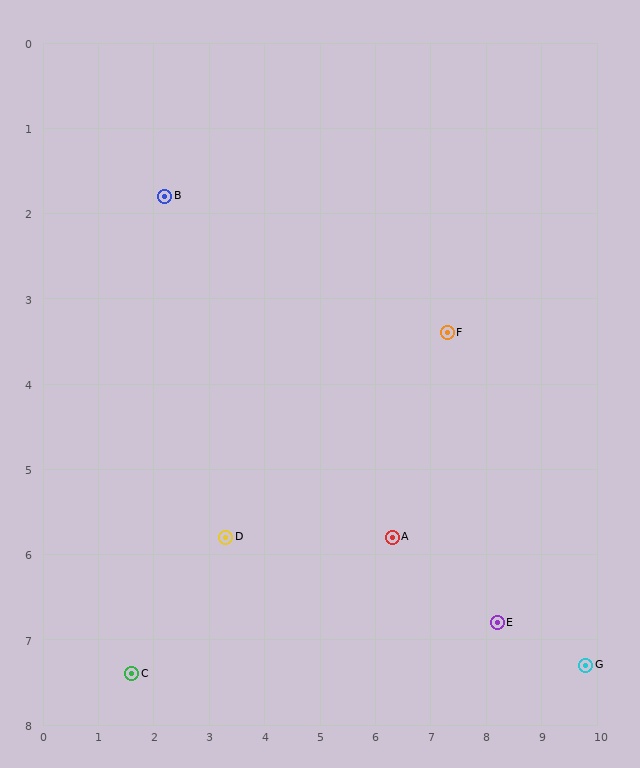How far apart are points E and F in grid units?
Points E and F are about 3.5 grid units apart.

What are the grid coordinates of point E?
Point E is at approximately (8.2, 6.8).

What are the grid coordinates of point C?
Point C is at approximately (1.6, 7.4).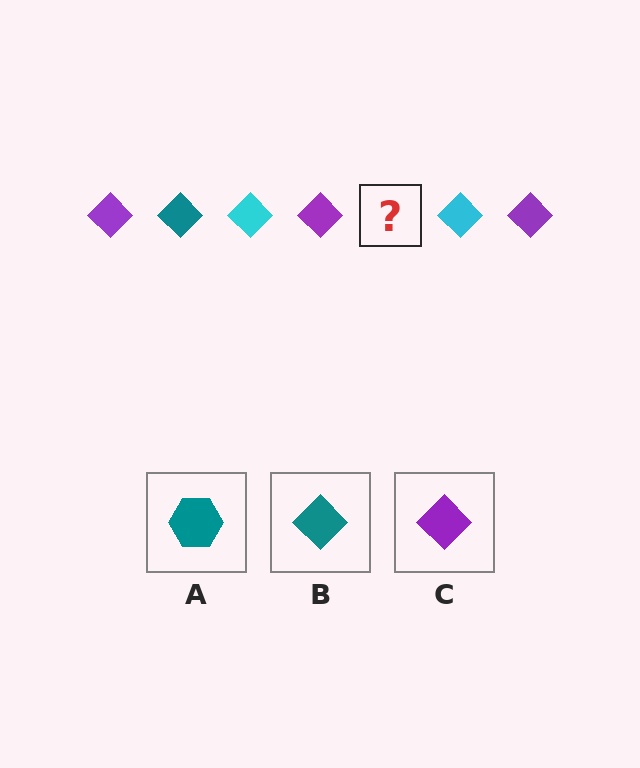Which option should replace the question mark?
Option B.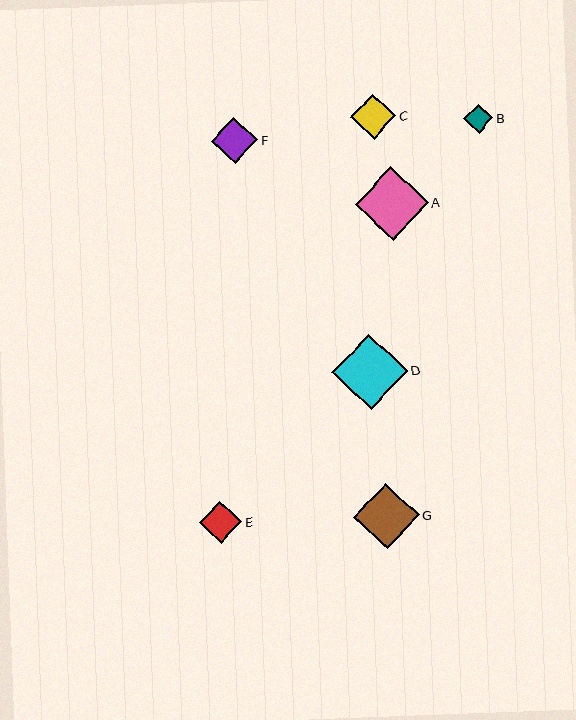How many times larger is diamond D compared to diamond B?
Diamond D is approximately 2.6 times the size of diamond B.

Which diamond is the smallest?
Diamond B is the smallest with a size of approximately 29 pixels.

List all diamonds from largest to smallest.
From largest to smallest: D, A, G, F, C, E, B.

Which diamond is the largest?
Diamond D is the largest with a size of approximately 75 pixels.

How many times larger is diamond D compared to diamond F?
Diamond D is approximately 1.6 times the size of diamond F.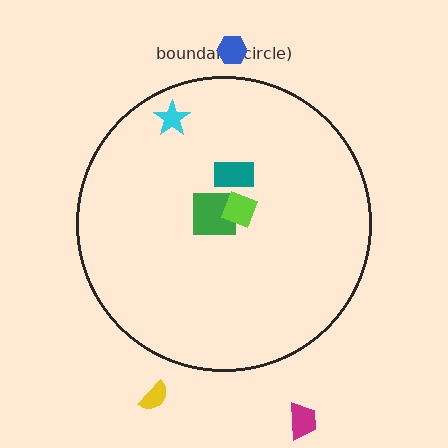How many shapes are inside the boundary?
4 inside, 3 outside.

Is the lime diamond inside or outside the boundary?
Inside.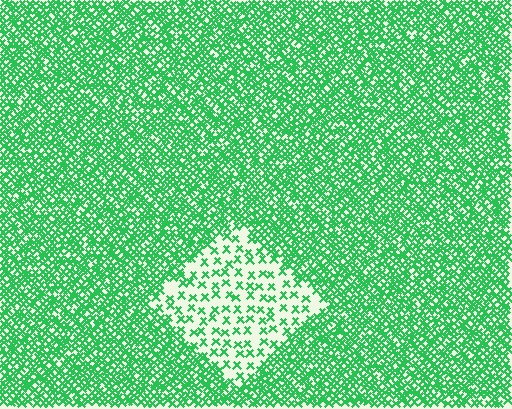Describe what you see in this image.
The image contains small green elements arranged at two different densities. A diamond-shaped region is visible where the elements are less densely packed than the surrounding area.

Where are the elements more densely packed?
The elements are more densely packed outside the diamond boundary.